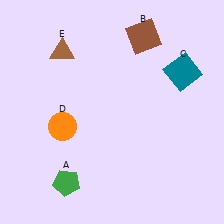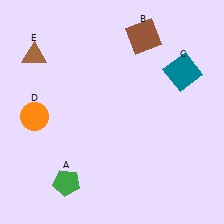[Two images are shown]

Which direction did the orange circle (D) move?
The orange circle (D) moved left.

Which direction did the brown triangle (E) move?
The brown triangle (E) moved left.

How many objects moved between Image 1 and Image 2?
2 objects moved between the two images.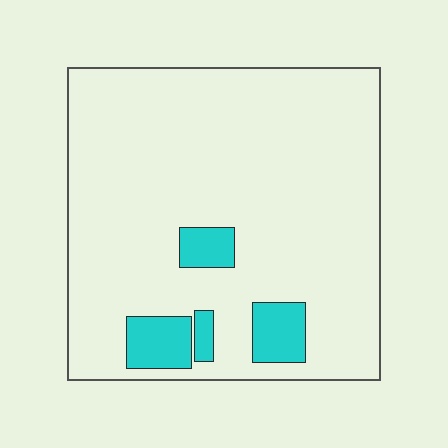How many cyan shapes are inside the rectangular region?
4.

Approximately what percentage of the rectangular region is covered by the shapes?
Approximately 10%.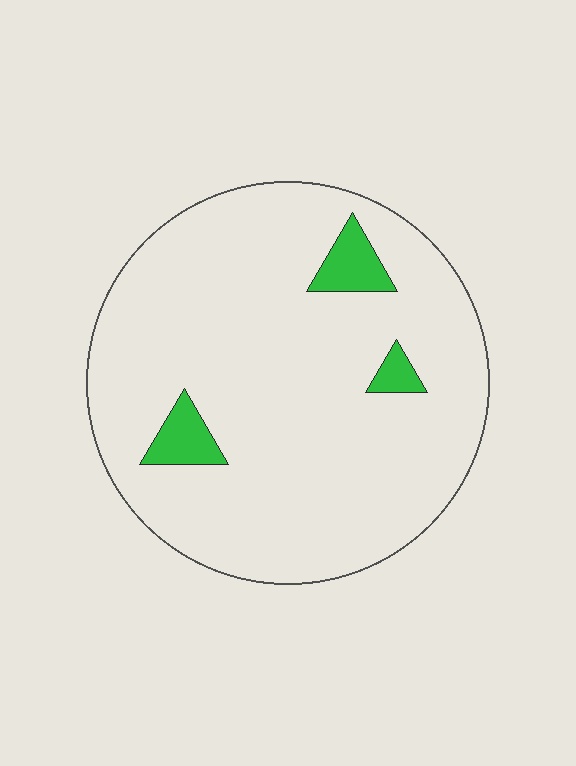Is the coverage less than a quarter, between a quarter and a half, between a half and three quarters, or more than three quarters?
Less than a quarter.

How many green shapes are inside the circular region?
3.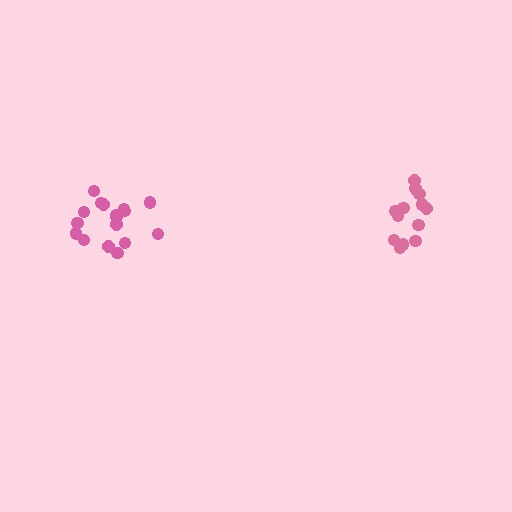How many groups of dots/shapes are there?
There are 2 groups.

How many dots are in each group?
Group 1: 17 dots, Group 2: 14 dots (31 total).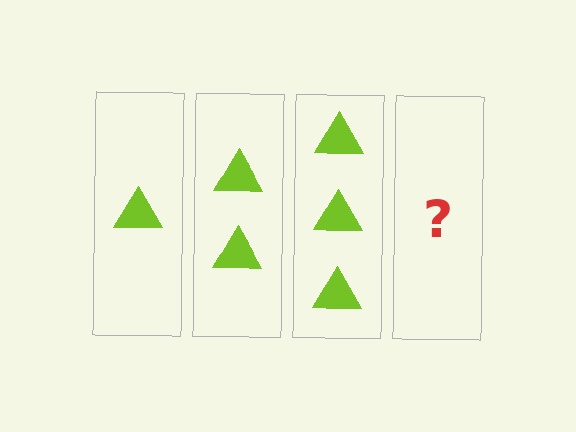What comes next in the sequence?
The next element should be 4 triangles.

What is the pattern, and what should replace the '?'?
The pattern is that each step adds one more triangle. The '?' should be 4 triangles.